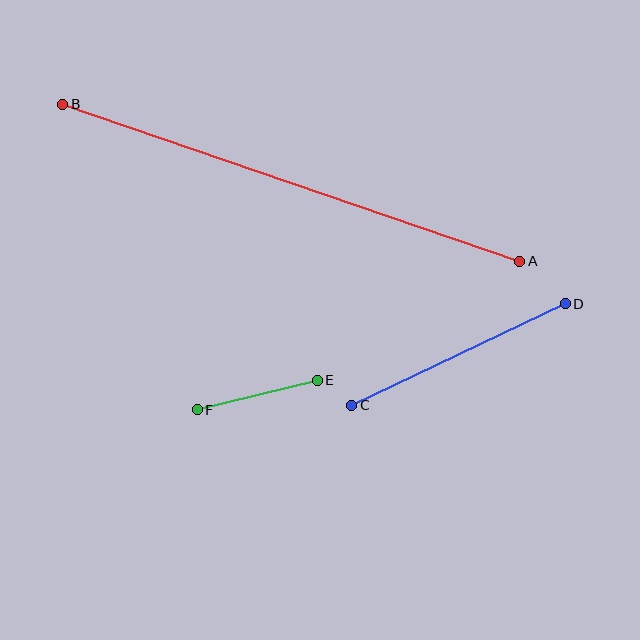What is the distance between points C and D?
The distance is approximately 236 pixels.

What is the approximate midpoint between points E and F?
The midpoint is at approximately (257, 395) pixels.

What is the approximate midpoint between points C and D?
The midpoint is at approximately (458, 355) pixels.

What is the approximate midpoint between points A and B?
The midpoint is at approximately (291, 183) pixels.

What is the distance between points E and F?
The distance is approximately 124 pixels.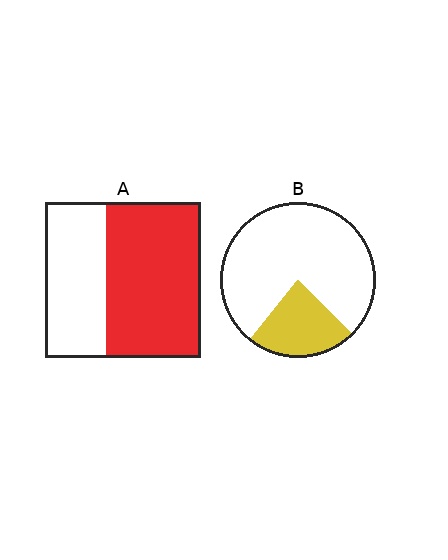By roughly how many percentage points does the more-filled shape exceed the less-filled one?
By roughly 35 percentage points (A over B).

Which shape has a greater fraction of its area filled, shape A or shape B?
Shape A.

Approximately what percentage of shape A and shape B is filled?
A is approximately 60% and B is approximately 25%.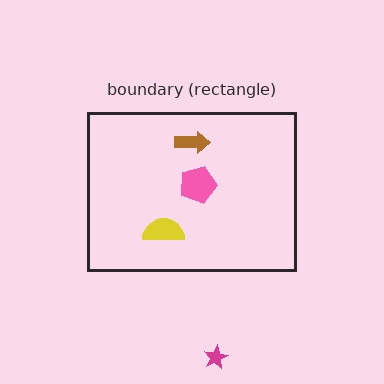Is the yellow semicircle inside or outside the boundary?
Inside.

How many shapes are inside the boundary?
3 inside, 1 outside.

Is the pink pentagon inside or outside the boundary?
Inside.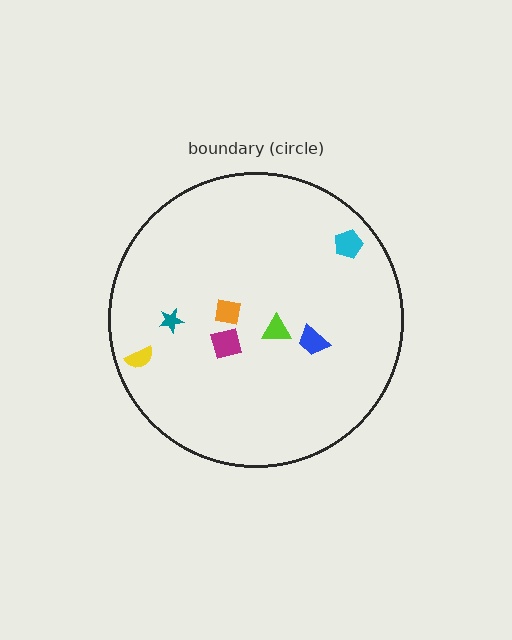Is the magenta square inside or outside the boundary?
Inside.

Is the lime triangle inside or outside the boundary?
Inside.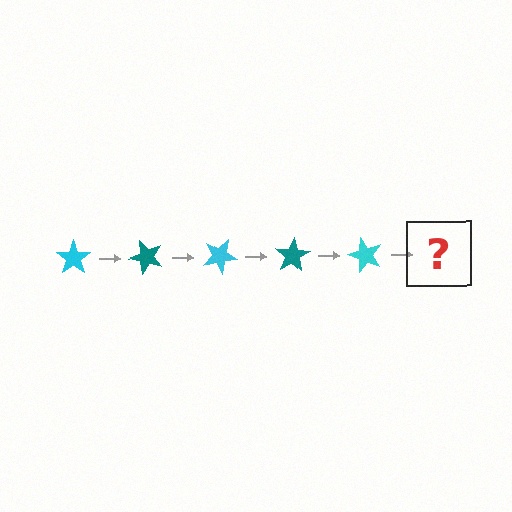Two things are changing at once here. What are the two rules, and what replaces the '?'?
The two rules are that it rotates 50 degrees each step and the color cycles through cyan and teal. The '?' should be a teal star, rotated 250 degrees from the start.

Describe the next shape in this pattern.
It should be a teal star, rotated 250 degrees from the start.